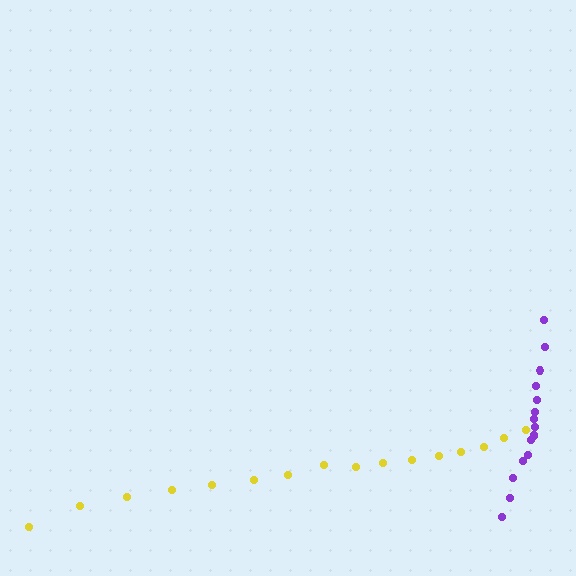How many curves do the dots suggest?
There are 2 distinct paths.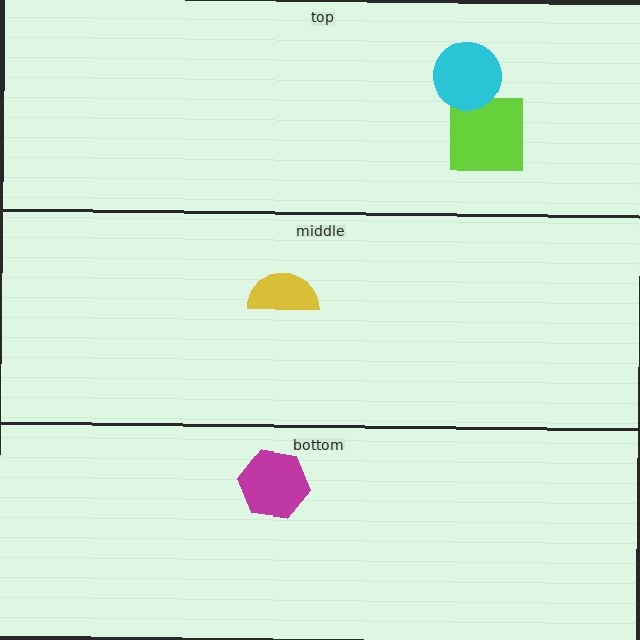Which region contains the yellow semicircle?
The middle region.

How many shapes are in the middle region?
1.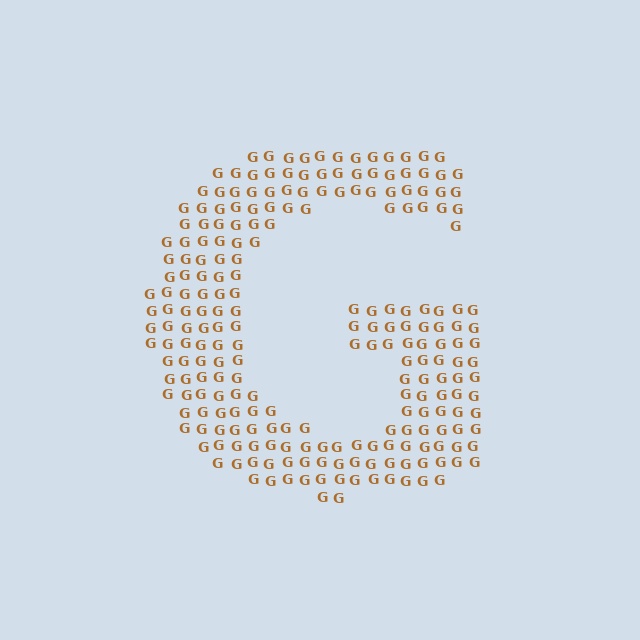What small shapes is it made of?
It is made of small letter G's.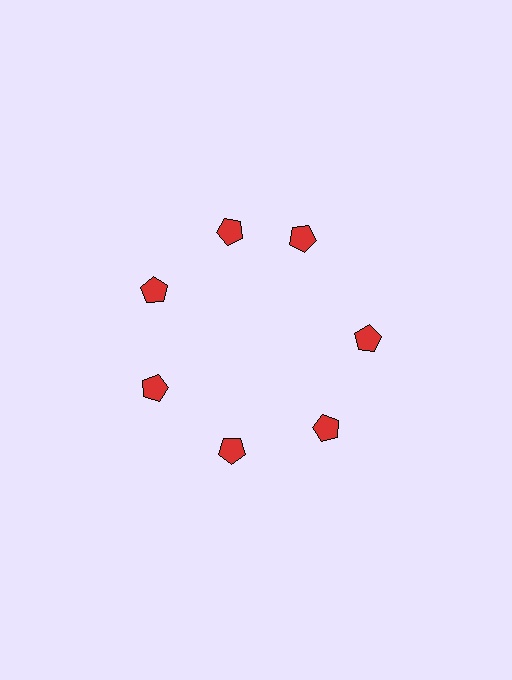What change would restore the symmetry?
The symmetry would be restored by rotating it back into even spacing with its neighbors so that all 7 pentagons sit at equal angles and equal distance from the center.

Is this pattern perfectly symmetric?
No. The 7 red pentagons are arranged in a ring, but one element near the 1 o'clock position is rotated out of alignment along the ring, breaking the 7-fold rotational symmetry.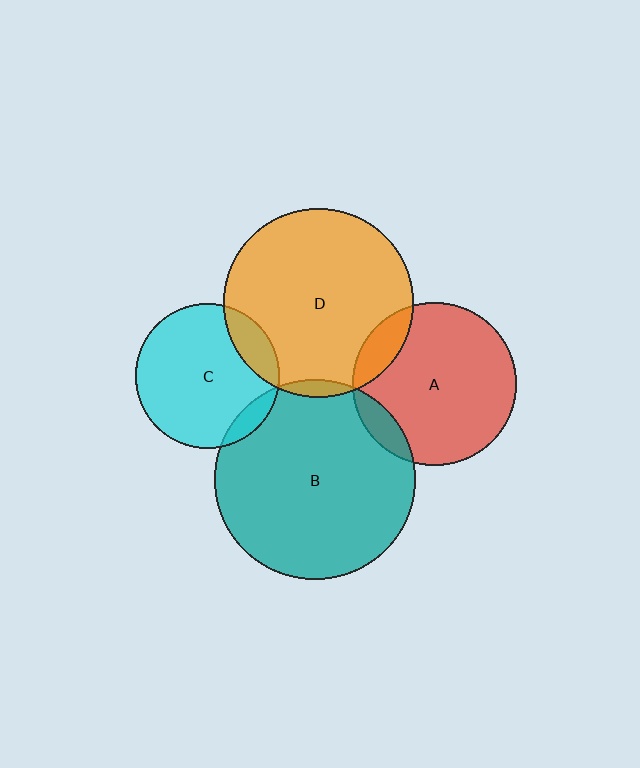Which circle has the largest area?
Circle B (teal).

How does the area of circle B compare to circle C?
Approximately 1.9 times.